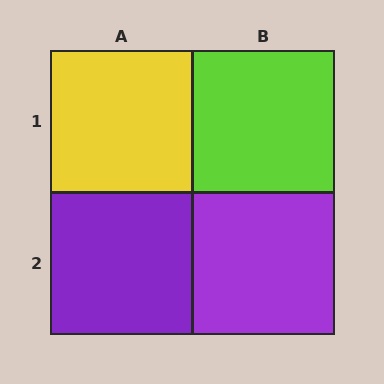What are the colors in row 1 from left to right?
Yellow, lime.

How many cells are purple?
2 cells are purple.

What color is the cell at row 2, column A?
Purple.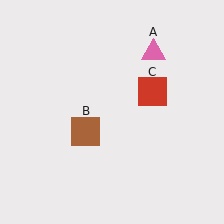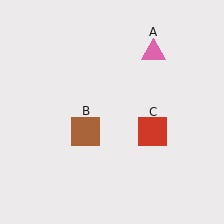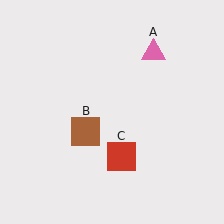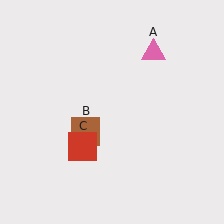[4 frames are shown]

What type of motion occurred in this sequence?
The red square (object C) rotated clockwise around the center of the scene.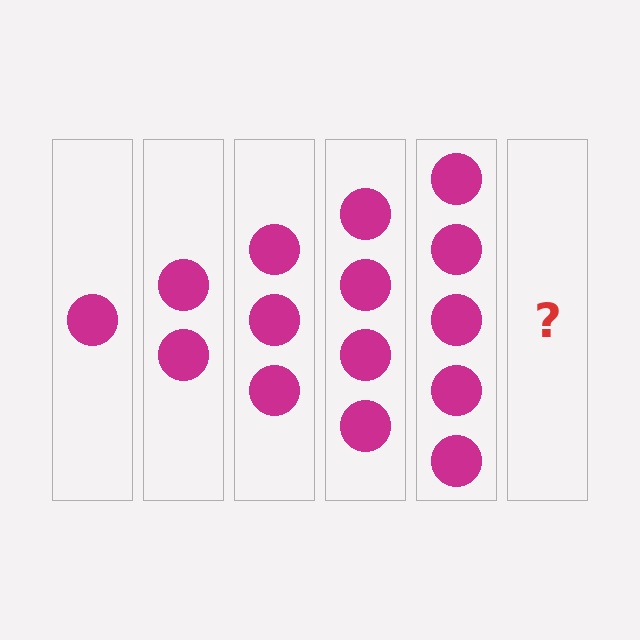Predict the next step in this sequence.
The next step is 6 circles.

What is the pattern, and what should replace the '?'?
The pattern is that each step adds one more circle. The '?' should be 6 circles.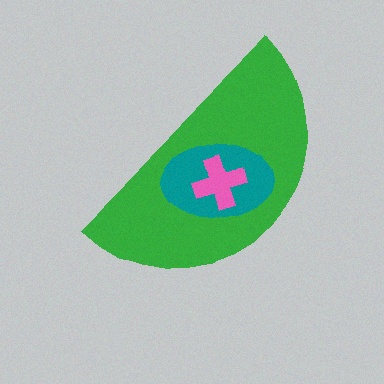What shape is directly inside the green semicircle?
The teal ellipse.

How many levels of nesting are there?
3.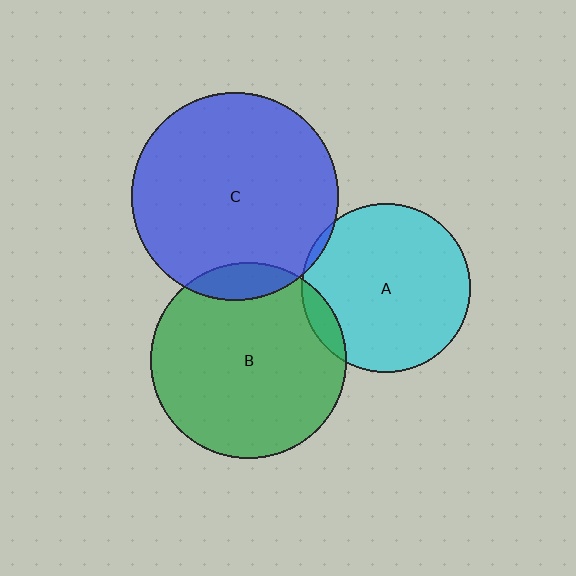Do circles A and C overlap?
Yes.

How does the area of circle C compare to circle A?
Approximately 1.5 times.